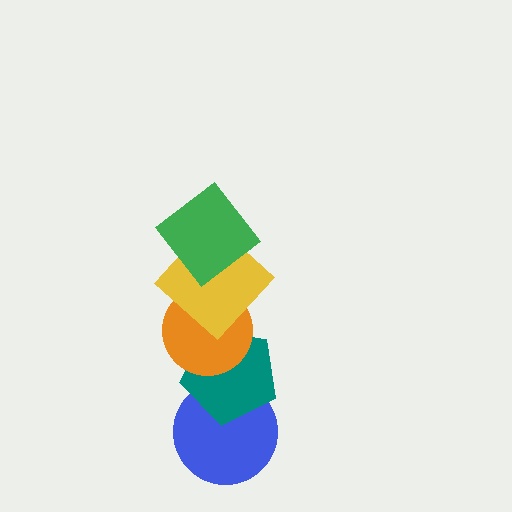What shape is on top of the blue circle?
The teal pentagon is on top of the blue circle.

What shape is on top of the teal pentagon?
The orange circle is on top of the teal pentagon.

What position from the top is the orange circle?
The orange circle is 3rd from the top.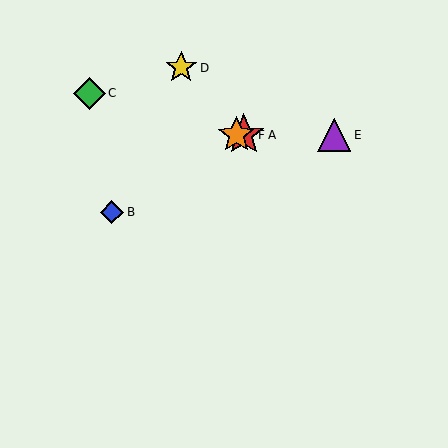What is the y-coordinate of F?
Object F is at y≈135.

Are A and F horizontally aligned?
Yes, both are at y≈135.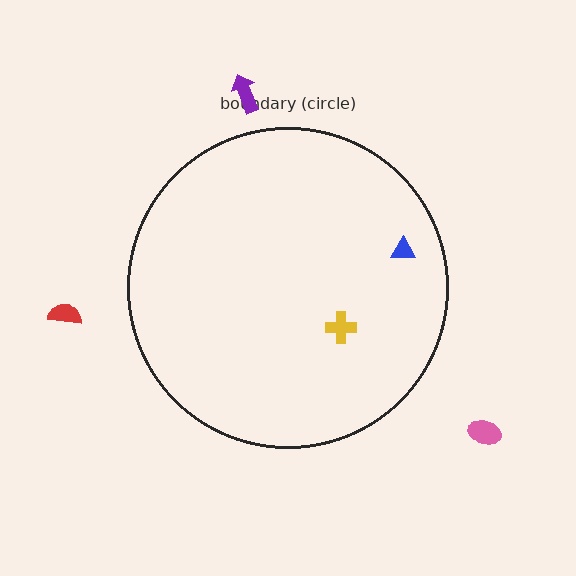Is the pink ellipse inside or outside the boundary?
Outside.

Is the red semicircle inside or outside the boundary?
Outside.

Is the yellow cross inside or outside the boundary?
Inside.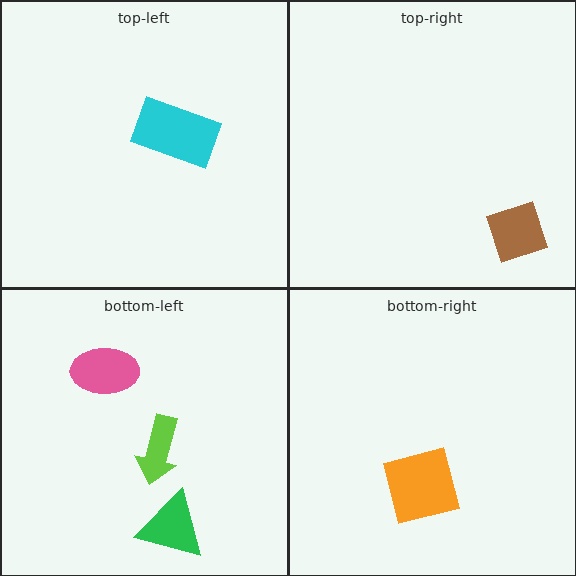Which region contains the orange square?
The bottom-right region.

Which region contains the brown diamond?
The top-right region.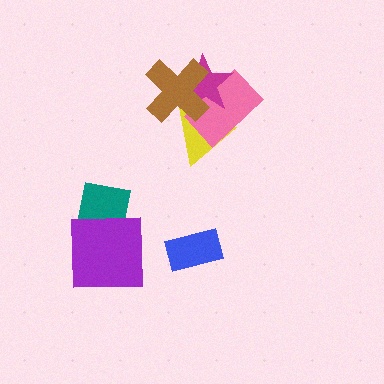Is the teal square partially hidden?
Yes, it is partially covered by another shape.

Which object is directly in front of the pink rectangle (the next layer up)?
The magenta star is directly in front of the pink rectangle.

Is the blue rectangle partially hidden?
No, no other shape covers it.